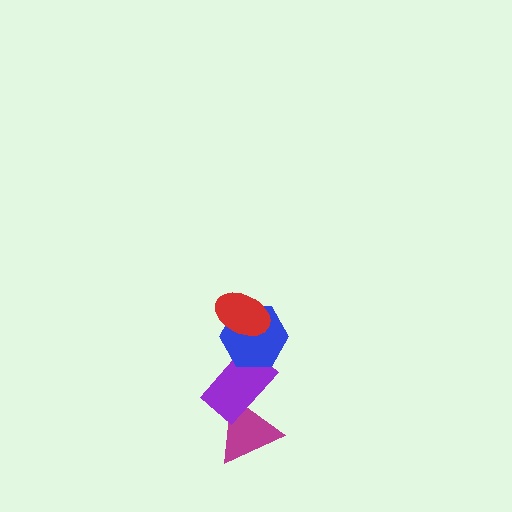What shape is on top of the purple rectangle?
The blue hexagon is on top of the purple rectangle.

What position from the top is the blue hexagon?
The blue hexagon is 2nd from the top.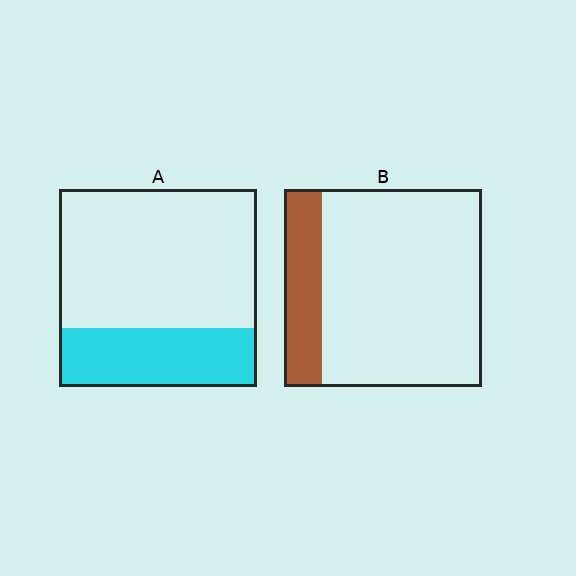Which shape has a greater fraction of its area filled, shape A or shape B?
Shape A.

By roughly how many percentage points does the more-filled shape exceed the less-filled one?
By roughly 10 percentage points (A over B).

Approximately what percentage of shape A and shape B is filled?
A is approximately 30% and B is approximately 20%.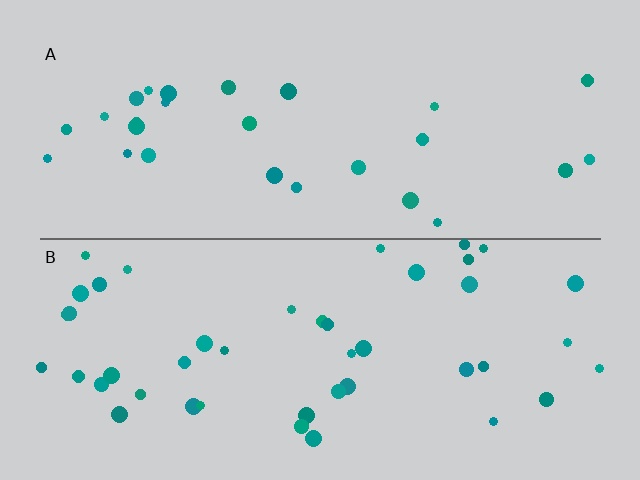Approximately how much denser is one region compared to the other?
Approximately 1.6× — region B over region A.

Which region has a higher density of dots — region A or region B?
B (the bottom).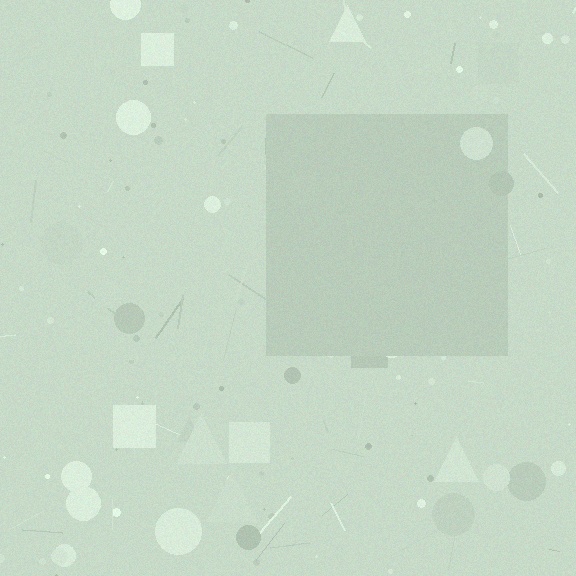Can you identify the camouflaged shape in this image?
The camouflaged shape is a square.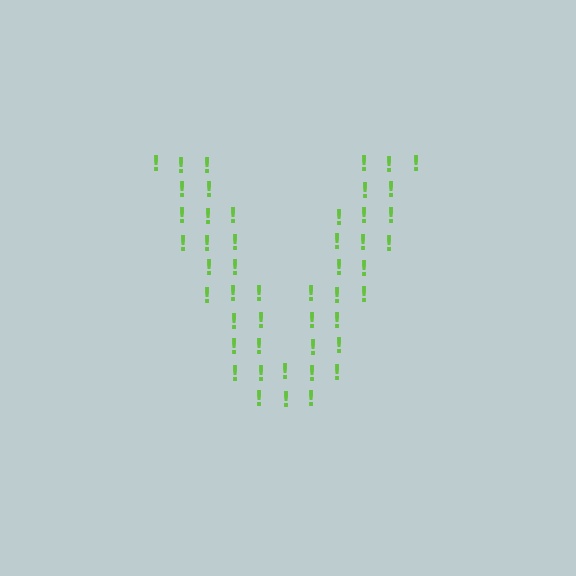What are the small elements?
The small elements are exclamation marks.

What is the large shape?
The large shape is the letter V.